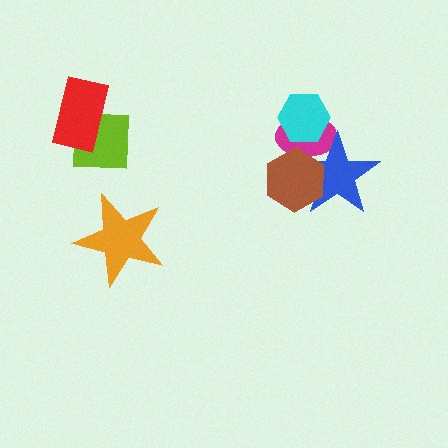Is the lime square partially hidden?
Yes, it is partially covered by another shape.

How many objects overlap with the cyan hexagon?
1 object overlaps with the cyan hexagon.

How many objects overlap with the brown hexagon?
2 objects overlap with the brown hexagon.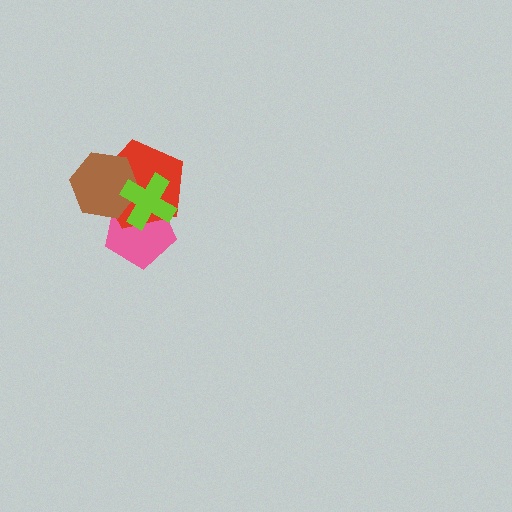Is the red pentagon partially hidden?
Yes, it is partially covered by another shape.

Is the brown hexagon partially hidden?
Yes, it is partially covered by another shape.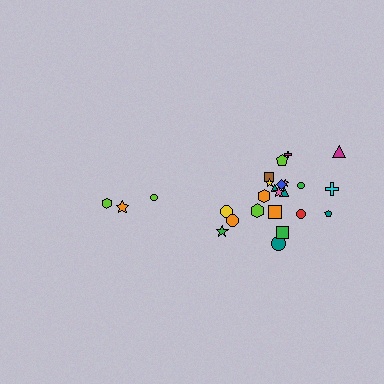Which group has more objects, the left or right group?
The right group.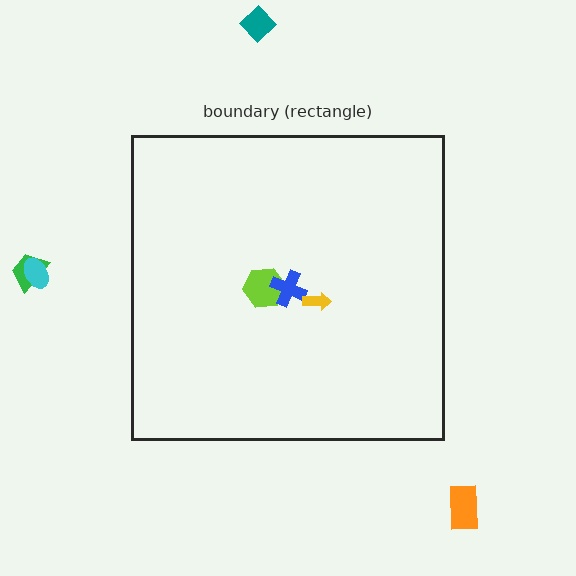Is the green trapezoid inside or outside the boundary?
Outside.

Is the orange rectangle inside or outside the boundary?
Outside.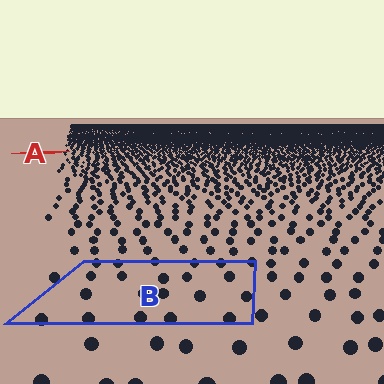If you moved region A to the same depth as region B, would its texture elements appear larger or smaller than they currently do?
They would appear larger. At a closer depth, the same texture elements are projected at a bigger on-screen size.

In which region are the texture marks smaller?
The texture marks are smaller in region A, because it is farther away.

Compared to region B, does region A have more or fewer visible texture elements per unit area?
Region A has more texture elements per unit area — they are packed more densely because it is farther away.